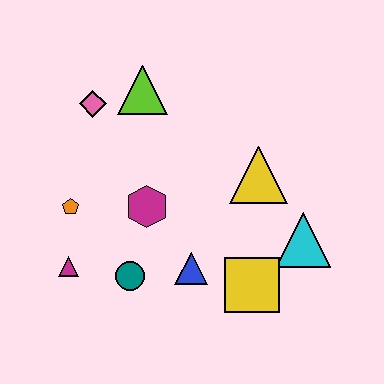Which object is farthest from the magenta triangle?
The cyan triangle is farthest from the magenta triangle.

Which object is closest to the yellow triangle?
The cyan triangle is closest to the yellow triangle.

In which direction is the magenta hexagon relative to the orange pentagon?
The magenta hexagon is to the right of the orange pentagon.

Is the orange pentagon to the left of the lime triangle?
Yes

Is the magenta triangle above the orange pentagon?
No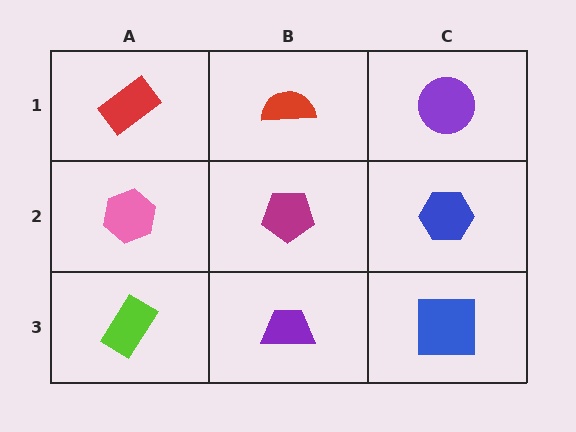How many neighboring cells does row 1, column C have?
2.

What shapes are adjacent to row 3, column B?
A magenta pentagon (row 2, column B), a lime rectangle (row 3, column A), a blue square (row 3, column C).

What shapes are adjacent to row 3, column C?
A blue hexagon (row 2, column C), a purple trapezoid (row 3, column B).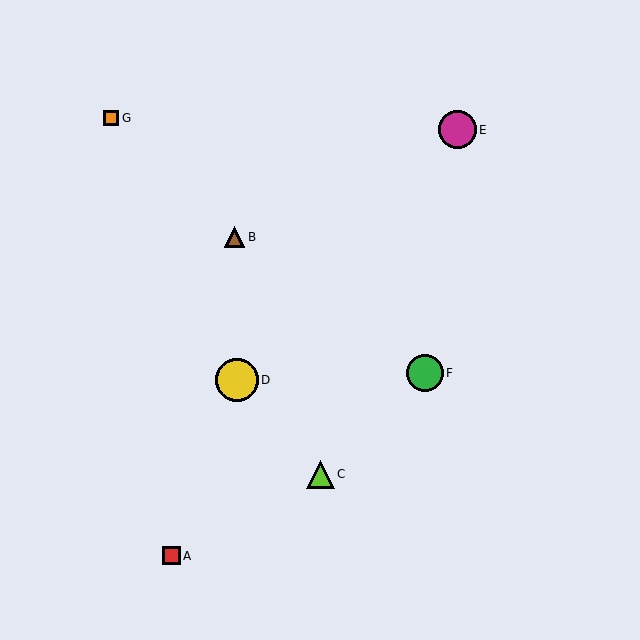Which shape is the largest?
The yellow circle (labeled D) is the largest.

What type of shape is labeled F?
Shape F is a green circle.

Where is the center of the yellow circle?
The center of the yellow circle is at (237, 380).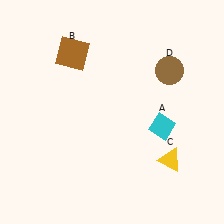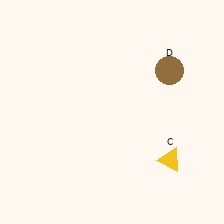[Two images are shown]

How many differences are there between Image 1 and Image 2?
There are 2 differences between the two images.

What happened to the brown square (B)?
The brown square (B) was removed in Image 2. It was in the top-left area of Image 1.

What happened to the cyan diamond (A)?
The cyan diamond (A) was removed in Image 2. It was in the bottom-right area of Image 1.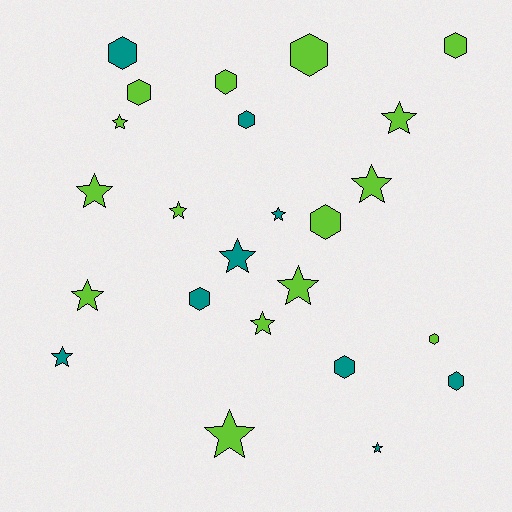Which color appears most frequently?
Lime, with 15 objects.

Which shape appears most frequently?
Star, with 13 objects.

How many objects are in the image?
There are 24 objects.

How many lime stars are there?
There are 9 lime stars.